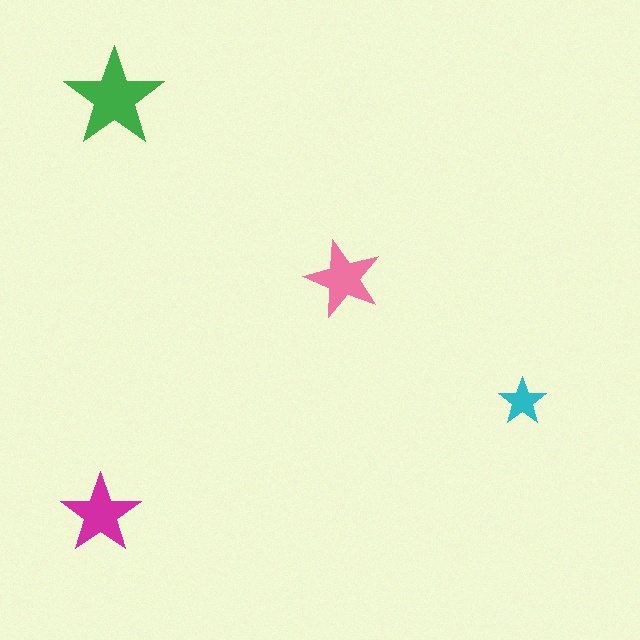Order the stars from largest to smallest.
the green one, the magenta one, the pink one, the cyan one.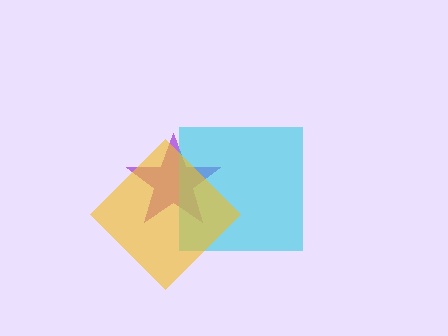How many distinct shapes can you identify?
There are 3 distinct shapes: a purple star, a cyan square, a yellow diamond.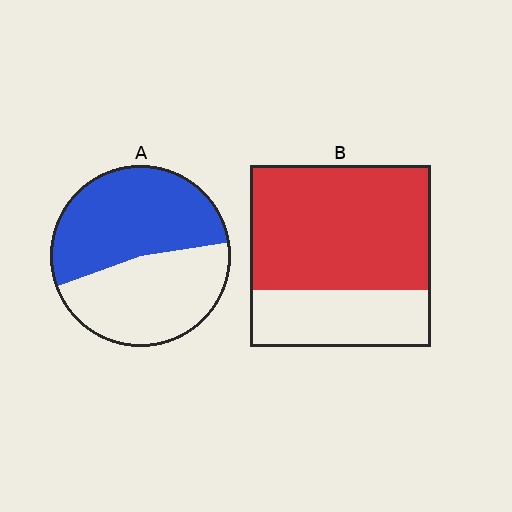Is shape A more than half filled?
Roughly half.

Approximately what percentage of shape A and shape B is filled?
A is approximately 55% and B is approximately 70%.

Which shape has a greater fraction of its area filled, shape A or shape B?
Shape B.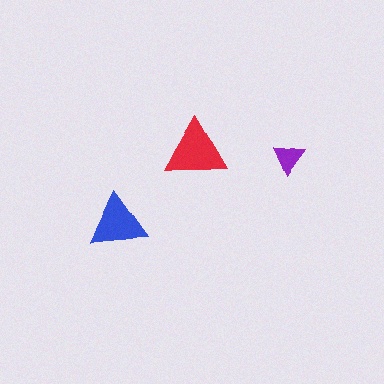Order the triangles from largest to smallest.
the red one, the blue one, the purple one.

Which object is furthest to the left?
The blue triangle is leftmost.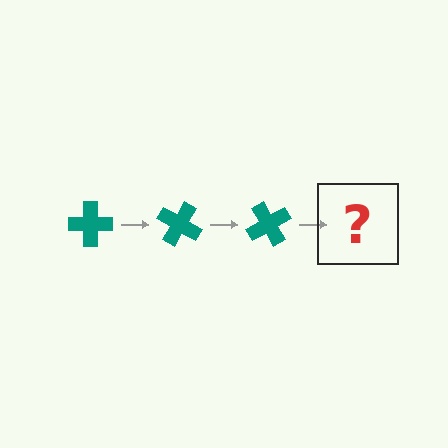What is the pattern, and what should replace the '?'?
The pattern is that the cross rotates 30 degrees each step. The '?' should be a teal cross rotated 90 degrees.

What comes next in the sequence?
The next element should be a teal cross rotated 90 degrees.